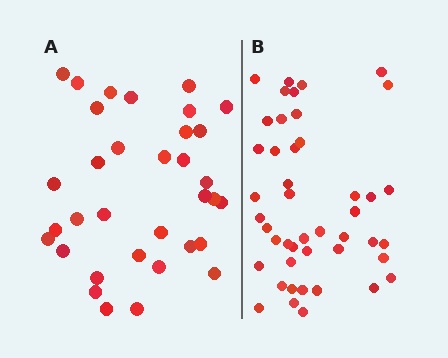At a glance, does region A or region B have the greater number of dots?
Region B (the right region) has more dots.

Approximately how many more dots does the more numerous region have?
Region B has roughly 12 or so more dots than region A.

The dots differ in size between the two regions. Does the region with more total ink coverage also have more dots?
No. Region A has more total ink coverage because its dots are larger, but region B actually contains more individual dots. Total area can be misleading — the number of items is what matters here.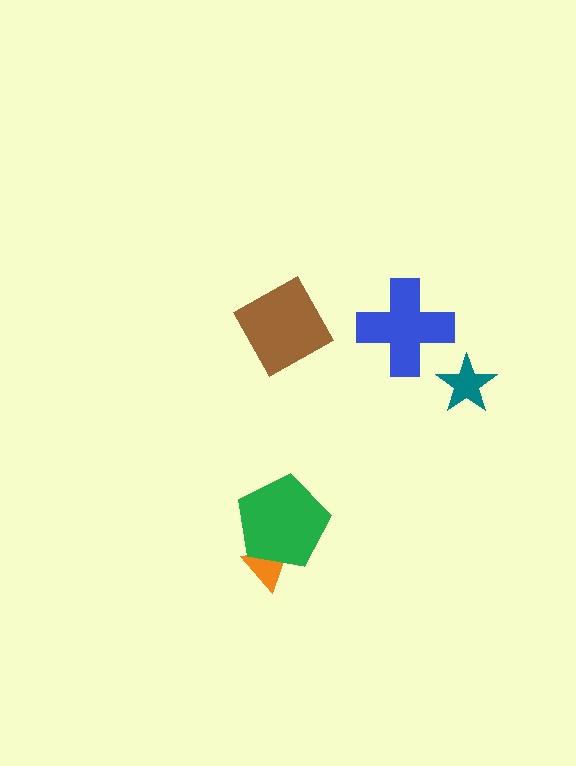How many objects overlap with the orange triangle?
1 object overlaps with the orange triangle.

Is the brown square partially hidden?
No, no other shape covers it.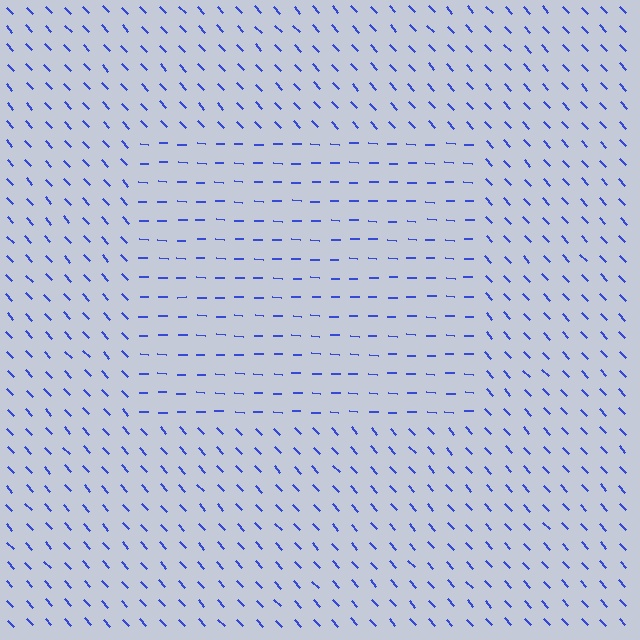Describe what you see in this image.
The image is filled with small blue line segments. A rectangle region in the image has lines oriented differently from the surrounding lines, creating a visible texture boundary.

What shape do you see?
I see a rectangle.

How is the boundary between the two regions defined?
The boundary is defined purely by a change in line orientation (approximately 45 degrees difference). All lines are the same color and thickness.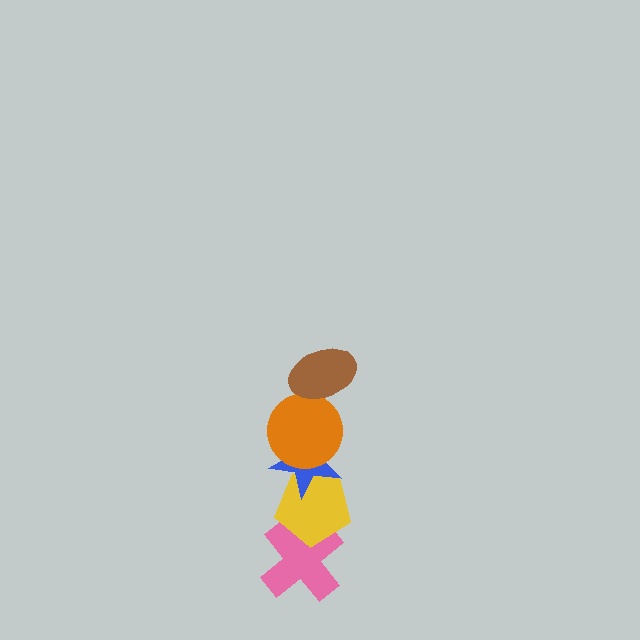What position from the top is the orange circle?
The orange circle is 2nd from the top.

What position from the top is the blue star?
The blue star is 3rd from the top.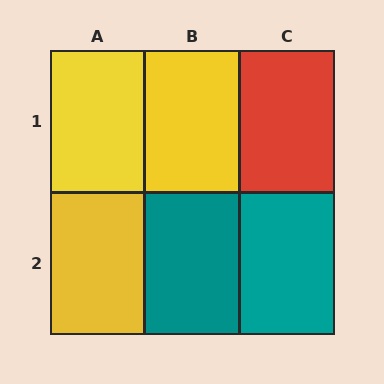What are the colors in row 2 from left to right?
Yellow, teal, teal.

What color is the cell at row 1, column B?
Yellow.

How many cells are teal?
2 cells are teal.